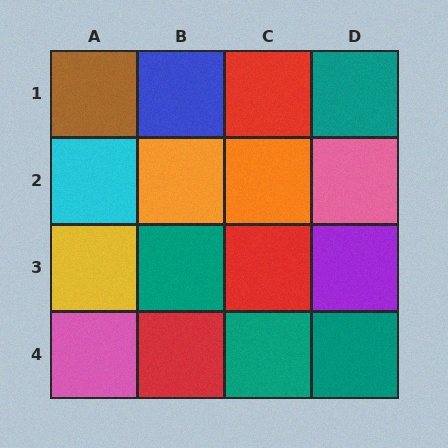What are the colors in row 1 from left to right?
Brown, blue, red, teal.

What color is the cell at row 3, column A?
Yellow.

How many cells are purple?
1 cell is purple.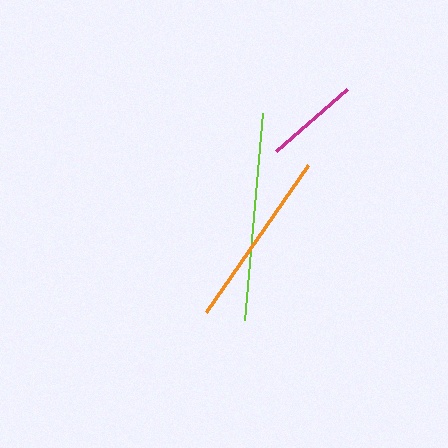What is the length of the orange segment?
The orange segment is approximately 179 pixels long.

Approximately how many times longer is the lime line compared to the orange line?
The lime line is approximately 1.2 times the length of the orange line.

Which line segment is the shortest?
The magenta line is the shortest at approximately 94 pixels.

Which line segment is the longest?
The lime line is the longest at approximately 208 pixels.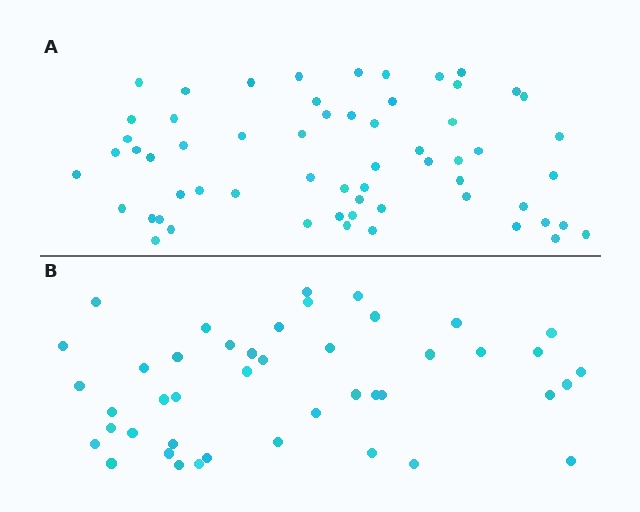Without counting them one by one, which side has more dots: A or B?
Region A (the top region) has more dots.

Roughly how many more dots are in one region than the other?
Region A has approximately 15 more dots than region B.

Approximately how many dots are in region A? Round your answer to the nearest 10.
About 60 dots.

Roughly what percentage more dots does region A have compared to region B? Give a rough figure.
About 35% more.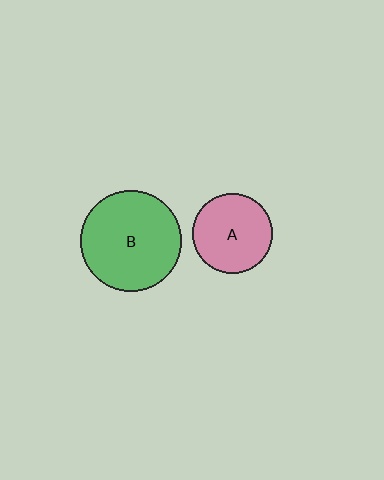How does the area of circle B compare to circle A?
Approximately 1.6 times.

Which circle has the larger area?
Circle B (green).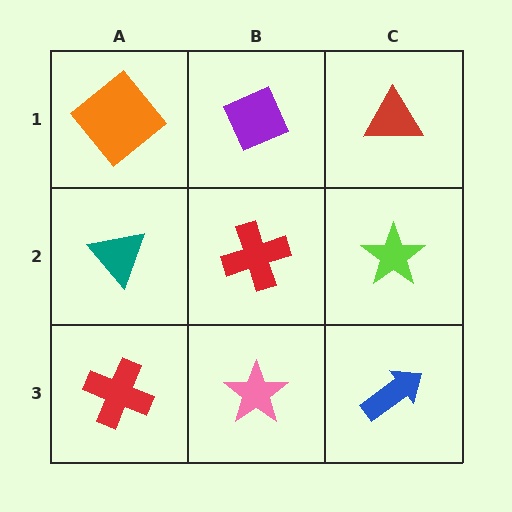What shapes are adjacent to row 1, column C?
A lime star (row 2, column C), a purple diamond (row 1, column B).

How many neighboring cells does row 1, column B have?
3.